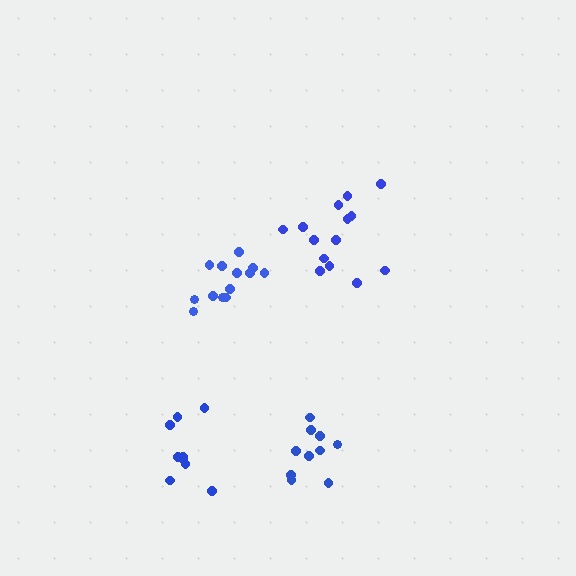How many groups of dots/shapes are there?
There are 4 groups.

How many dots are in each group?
Group 1: 9 dots, Group 2: 14 dots, Group 3: 13 dots, Group 4: 10 dots (46 total).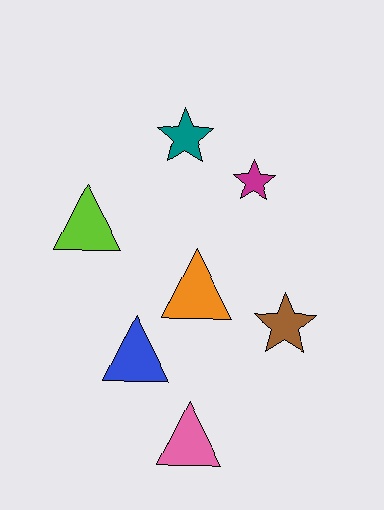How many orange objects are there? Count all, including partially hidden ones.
There is 1 orange object.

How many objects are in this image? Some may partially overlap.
There are 7 objects.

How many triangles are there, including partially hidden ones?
There are 4 triangles.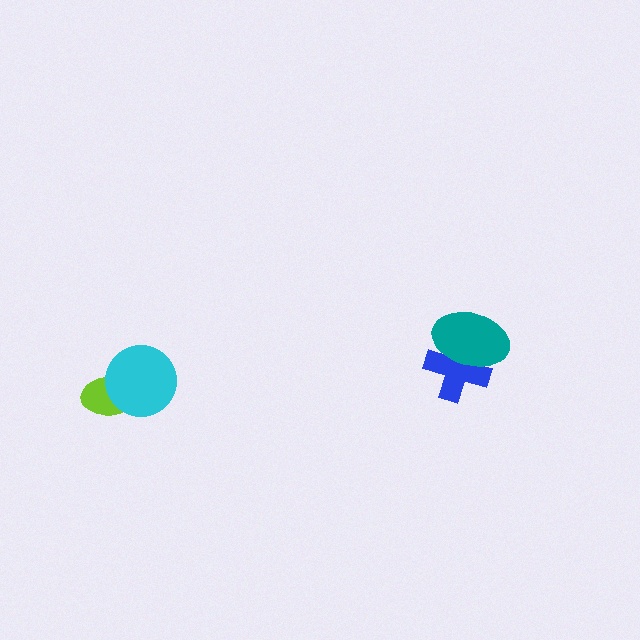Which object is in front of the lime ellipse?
The cyan circle is in front of the lime ellipse.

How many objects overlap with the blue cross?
1 object overlaps with the blue cross.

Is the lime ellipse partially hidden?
Yes, it is partially covered by another shape.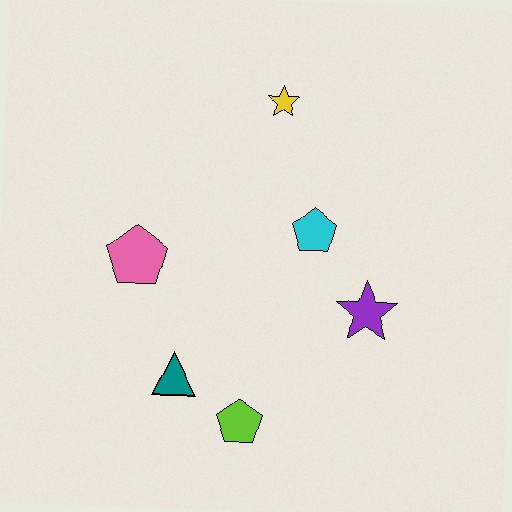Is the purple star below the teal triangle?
No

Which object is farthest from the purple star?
The pink pentagon is farthest from the purple star.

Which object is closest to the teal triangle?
The lime pentagon is closest to the teal triangle.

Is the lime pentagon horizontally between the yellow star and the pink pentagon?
Yes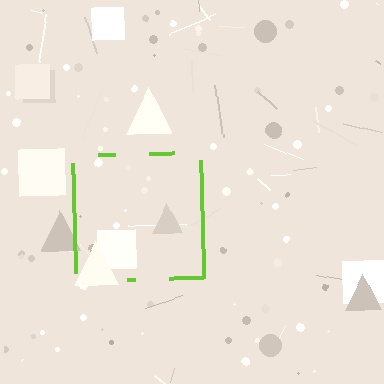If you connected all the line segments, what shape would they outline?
They would outline a square.